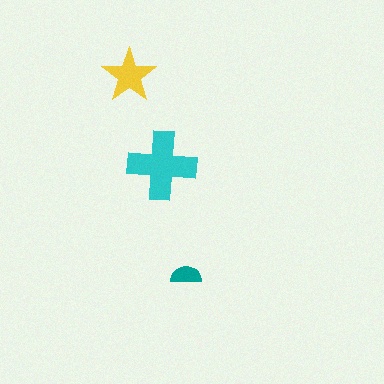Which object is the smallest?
The teal semicircle.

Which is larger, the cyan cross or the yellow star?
The cyan cross.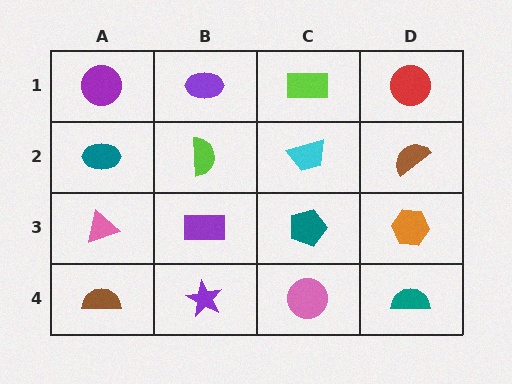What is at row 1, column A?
A purple circle.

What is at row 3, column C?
A teal pentagon.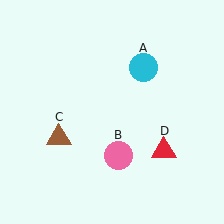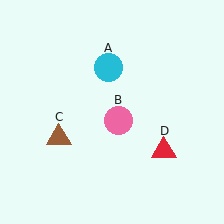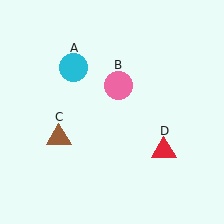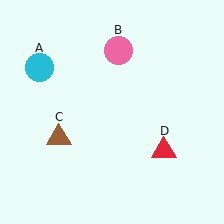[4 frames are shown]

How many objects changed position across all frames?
2 objects changed position: cyan circle (object A), pink circle (object B).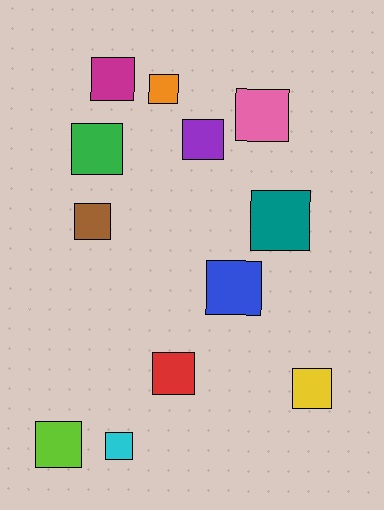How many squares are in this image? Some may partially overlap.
There are 12 squares.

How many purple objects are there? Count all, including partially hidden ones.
There is 1 purple object.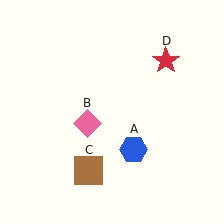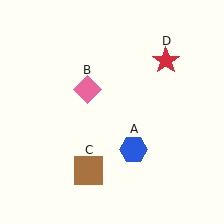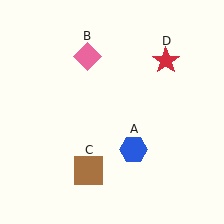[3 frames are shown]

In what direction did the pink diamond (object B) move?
The pink diamond (object B) moved up.